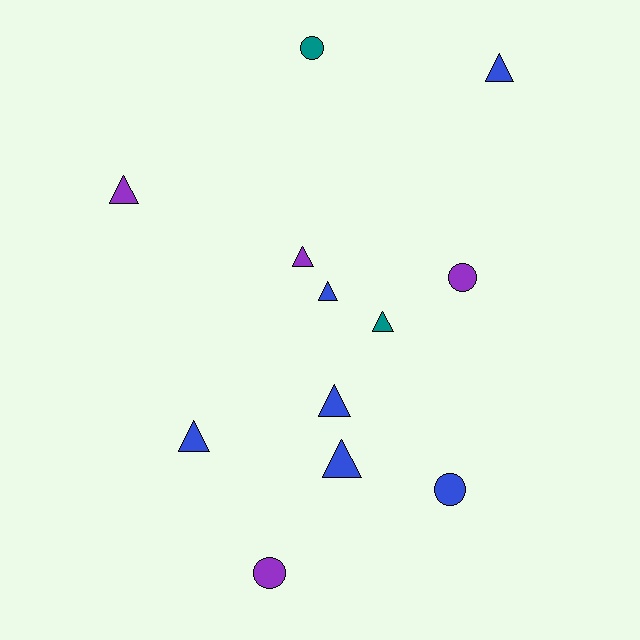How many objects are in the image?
There are 12 objects.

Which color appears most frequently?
Blue, with 6 objects.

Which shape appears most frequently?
Triangle, with 8 objects.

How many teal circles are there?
There is 1 teal circle.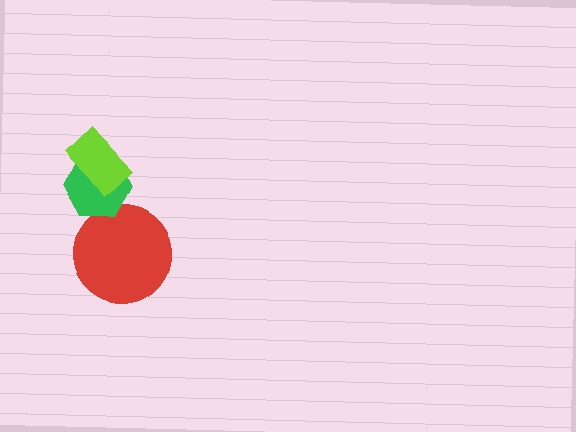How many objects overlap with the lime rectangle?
1 object overlaps with the lime rectangle.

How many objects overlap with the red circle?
1 object overlaps with the red circle.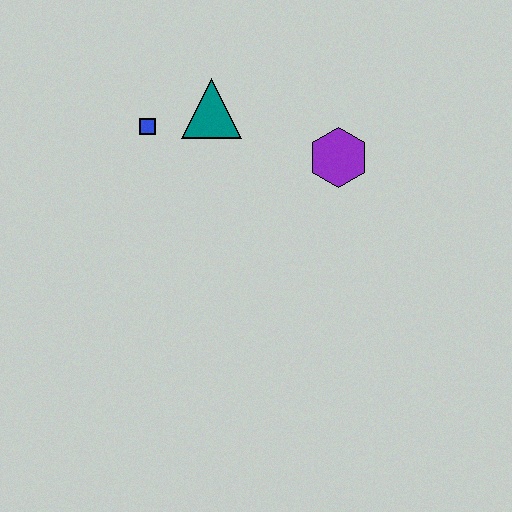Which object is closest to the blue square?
The teal triangle is closest to the blue square.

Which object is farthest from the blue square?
The purple hexagon is farthest from the blue square.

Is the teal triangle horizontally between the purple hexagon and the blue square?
Yes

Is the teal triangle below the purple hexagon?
No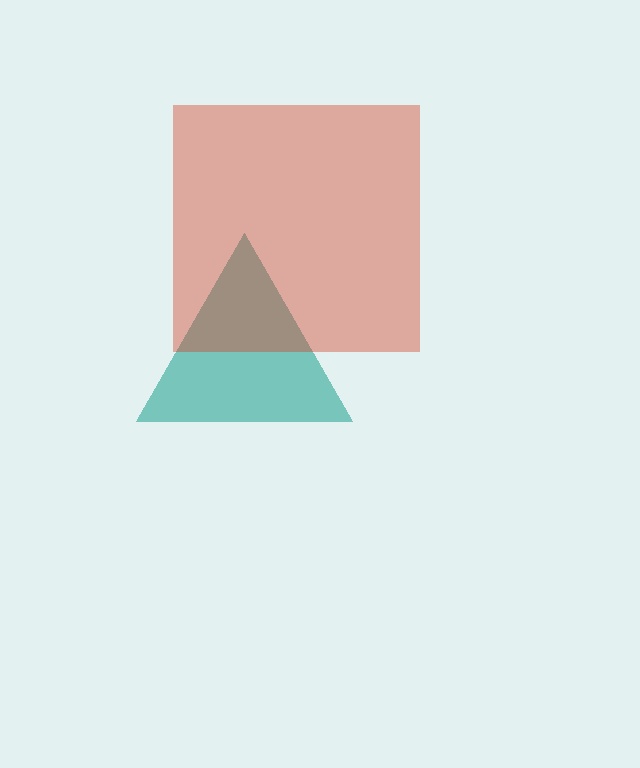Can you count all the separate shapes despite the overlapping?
Yes, there are 2 separate shapes.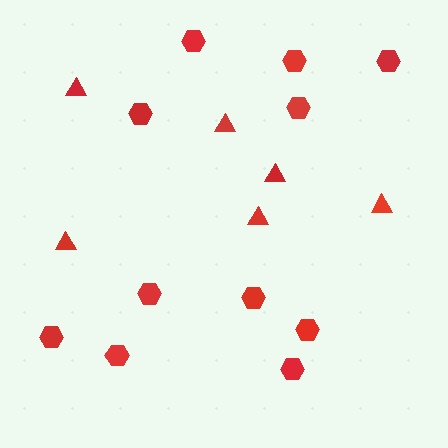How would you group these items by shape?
There are 2 groups: one group of triangles (6) and one group of hexagons (11).